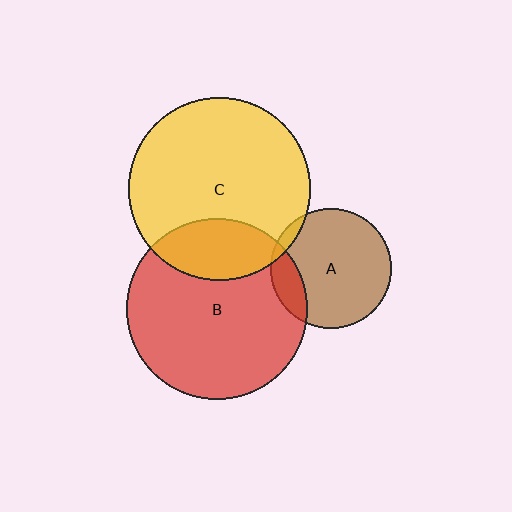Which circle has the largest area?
Circle C (yellow).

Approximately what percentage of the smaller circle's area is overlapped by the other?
Approximately 5%.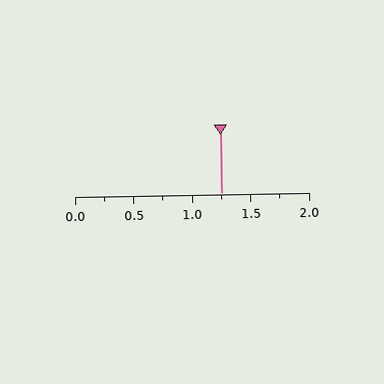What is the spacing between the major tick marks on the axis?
The major ticks are spaced 0.5 apart.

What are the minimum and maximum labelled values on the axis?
The axis runs from 0.0 to 2.0.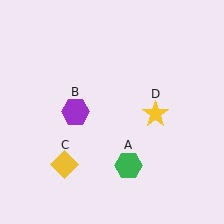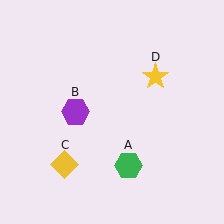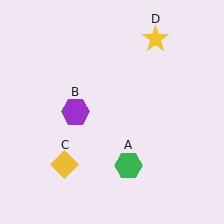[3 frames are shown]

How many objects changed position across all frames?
1 object changed position: yellow star (object D).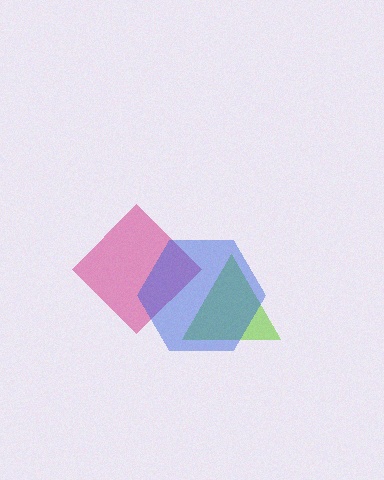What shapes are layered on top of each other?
The layered shapes are: a lime triangle, a magenta diamond, a blue hexagon.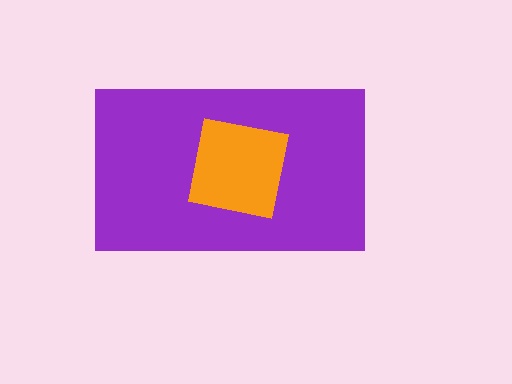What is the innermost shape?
The orange square.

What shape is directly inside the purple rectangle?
The orange square.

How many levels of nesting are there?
2.